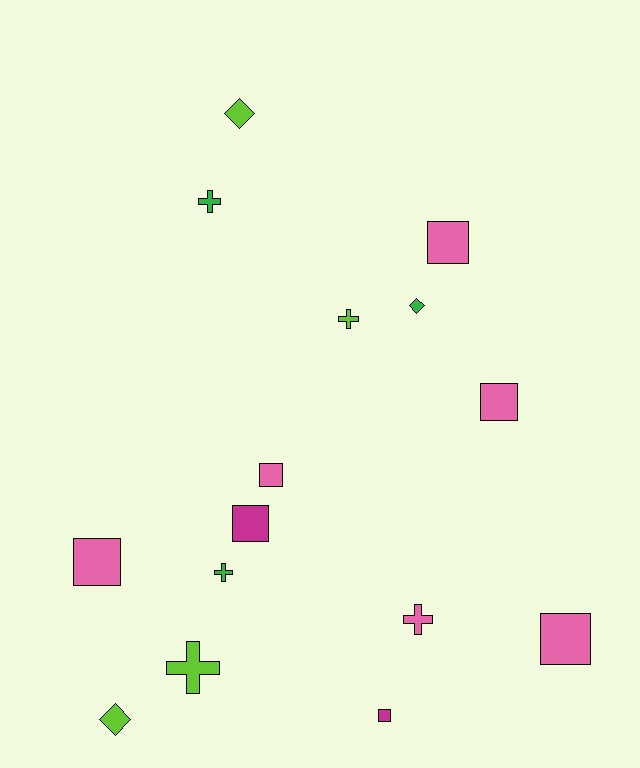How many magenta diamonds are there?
There are no magenta diamonds.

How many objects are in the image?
There are 15 objects.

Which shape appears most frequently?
Square, with 7 objects.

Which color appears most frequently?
Pink, with 6 objects.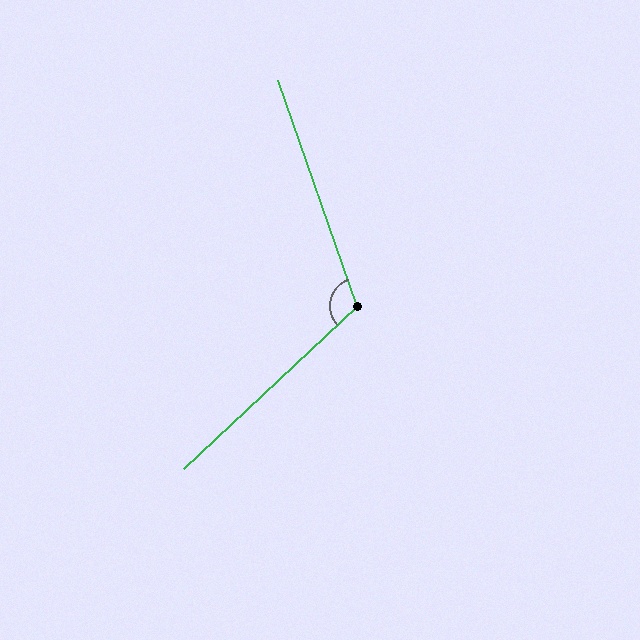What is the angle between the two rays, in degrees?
Approximately 114 degrees.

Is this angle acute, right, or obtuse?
It is obtuse.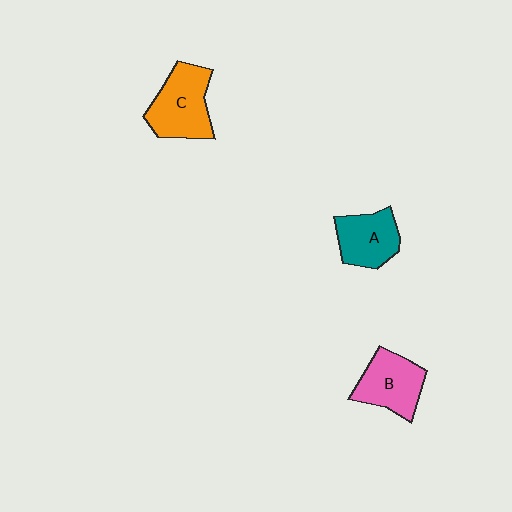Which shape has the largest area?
Shape C (orange).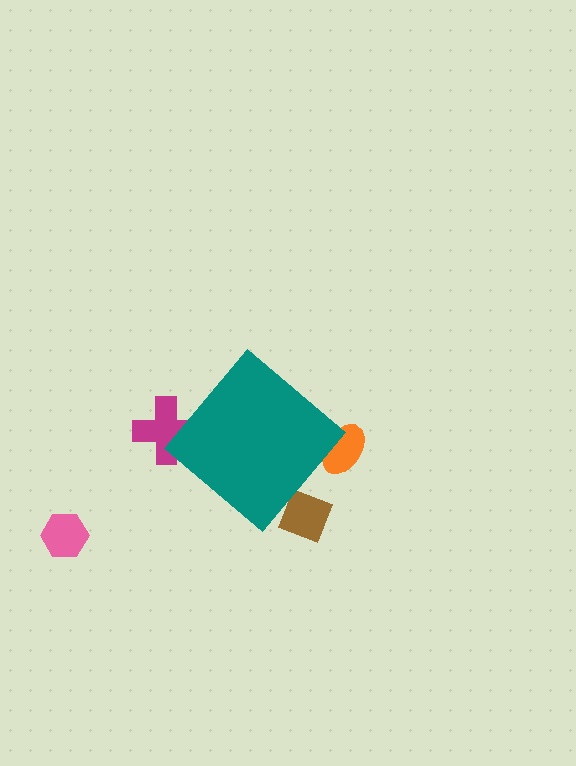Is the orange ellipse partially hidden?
Yes, the orange ellipse is partially hidden behind the teal diamond.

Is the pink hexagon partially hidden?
No, the pink hexagon is fully visible.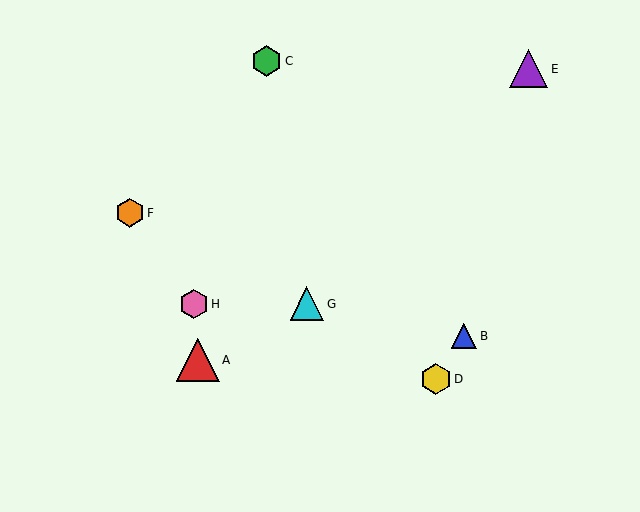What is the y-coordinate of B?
Object B is at y≈336.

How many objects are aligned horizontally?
2 objects (G, H) are aligned horizontally.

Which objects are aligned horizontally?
Objects G, H are aligned horizontally.